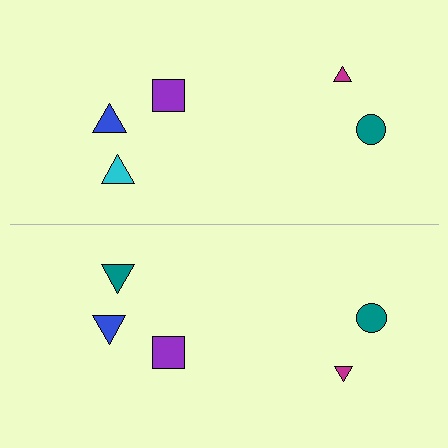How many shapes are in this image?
There are 10 shapes in this image.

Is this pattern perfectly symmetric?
No, the pattern is not perfectly symmetric. The teal triangle on the bottom side breaks the symmetry — its mirror counterpart is cyan.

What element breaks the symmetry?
The teal triangle on the bottom side breaks the symmetry — its mirror counterpart is cyan.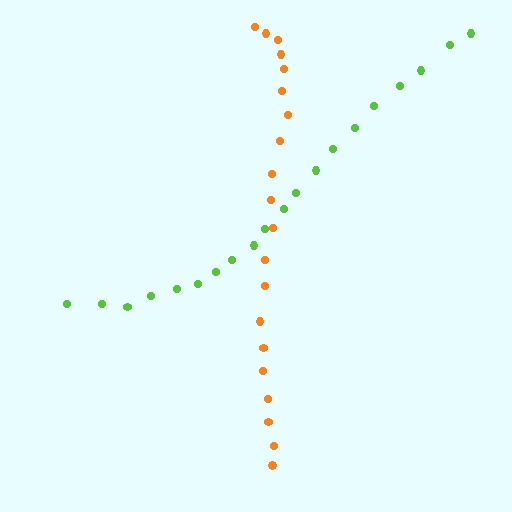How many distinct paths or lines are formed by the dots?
There are 2 distinct paths.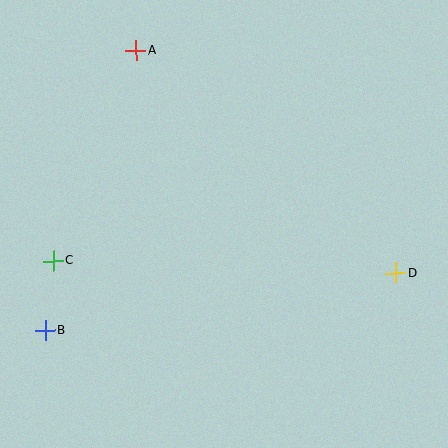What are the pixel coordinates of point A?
Point A is at (136, 50).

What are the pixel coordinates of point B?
Point B is at (46, 331).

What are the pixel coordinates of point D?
Point D is at (396, 273).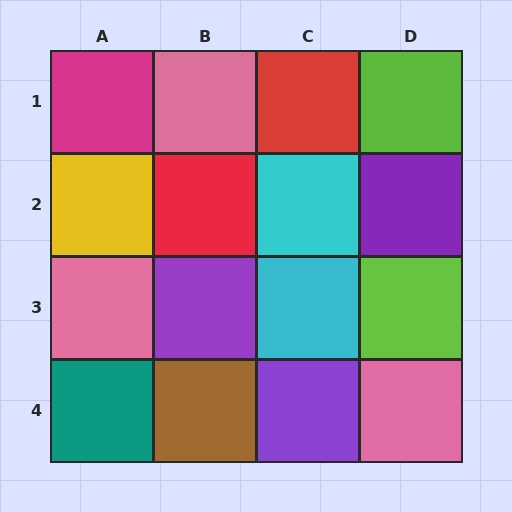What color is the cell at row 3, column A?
Pink.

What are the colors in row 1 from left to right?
Magenta, pink, red, lime.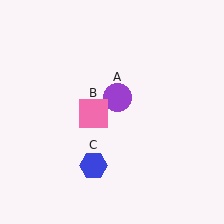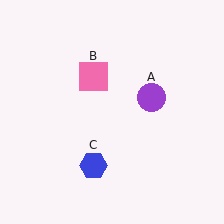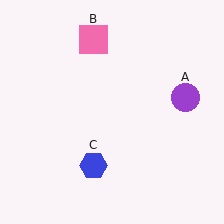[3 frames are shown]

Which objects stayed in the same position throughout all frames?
Blue hexagon (object C) remained stationary.